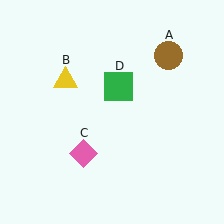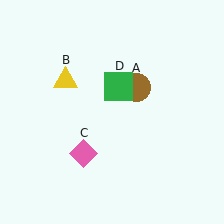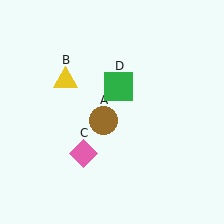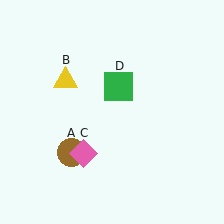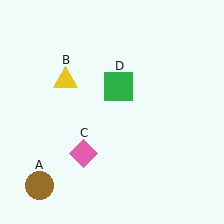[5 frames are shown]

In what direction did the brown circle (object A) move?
The brown circle (object A) moved down and to the left.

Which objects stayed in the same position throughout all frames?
Yellow triangle (object B) and pink diamond (object C) and green square (object D) remained stationary.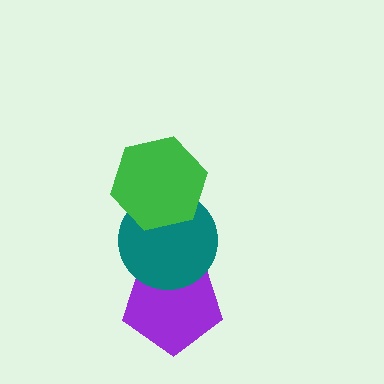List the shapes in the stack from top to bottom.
From top to bottom: the green hexagon, the teal circle, the purple pentagon.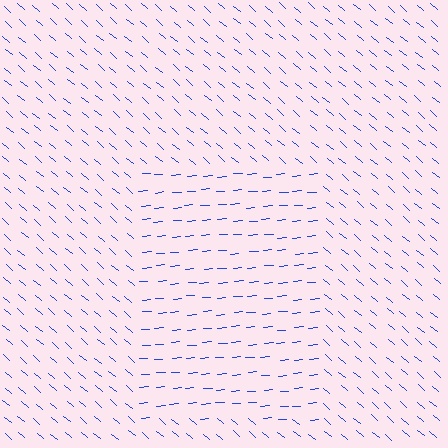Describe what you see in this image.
The image is filled with small blue line segments. A rectangle region in the image has lines oriented differently from the surrounding lines, creating a visible texture boundary.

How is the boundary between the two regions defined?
The boundary is defined purely by a change in line orientation (approximately 45 degrees difference). All lines are the same color and thickness.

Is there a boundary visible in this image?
Yes, there is a texture boundary formed by a change in line orientation.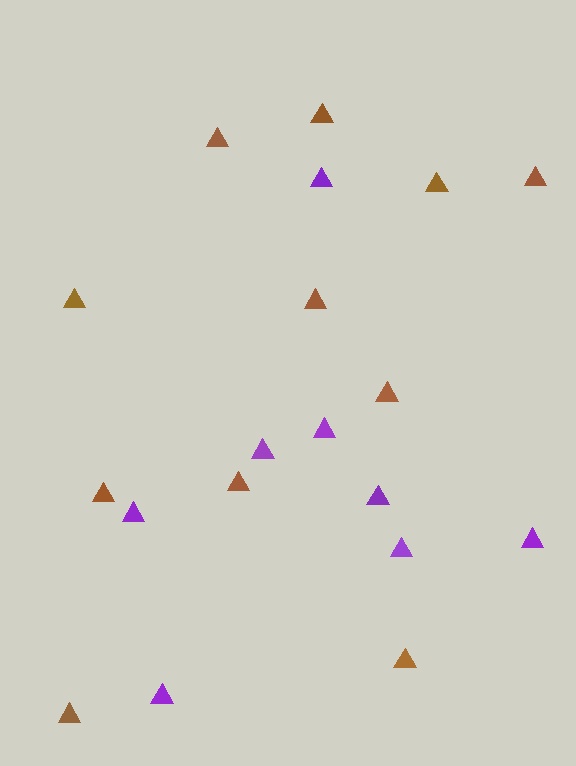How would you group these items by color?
There are 2 groups: one group of brown triangles (11) and one group of purple triangles (8).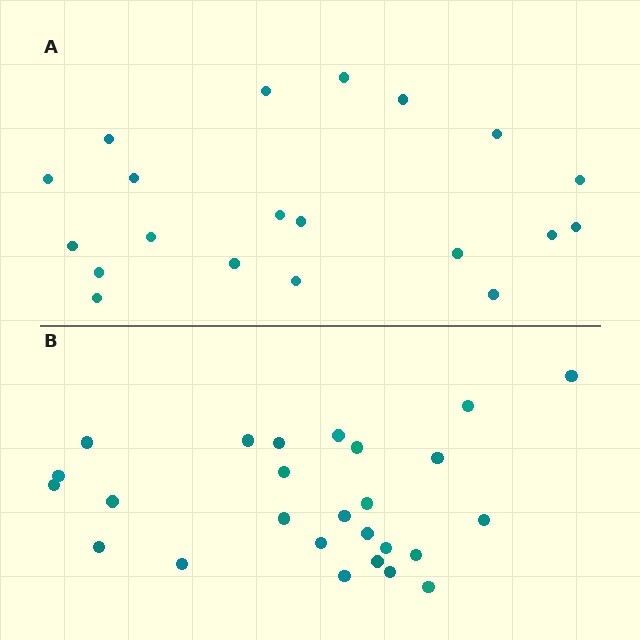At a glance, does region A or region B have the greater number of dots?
Region B (the bottom region) has more dots.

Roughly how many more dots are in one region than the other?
Region B has about 6 more dots than region A.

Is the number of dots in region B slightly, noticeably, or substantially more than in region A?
Region B has noticeably more, but not dramatically so. The ratio is roughly 1.3 to 1.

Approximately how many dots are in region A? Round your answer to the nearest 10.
About 20 dots.